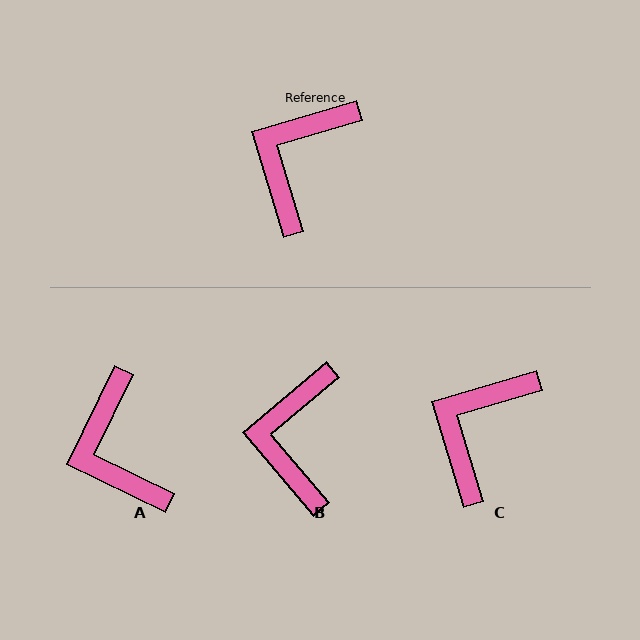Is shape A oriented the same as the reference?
No, it is off by about 47 degrees.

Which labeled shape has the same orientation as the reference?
C.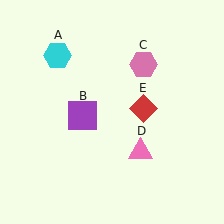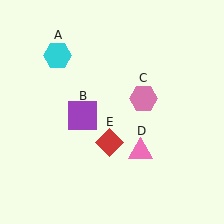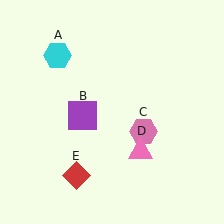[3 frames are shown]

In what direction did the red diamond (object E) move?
The red diamond (object E) moved down and to the left.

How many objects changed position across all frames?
2 objects changed position: pink hexagon (object C), red diamond (object E).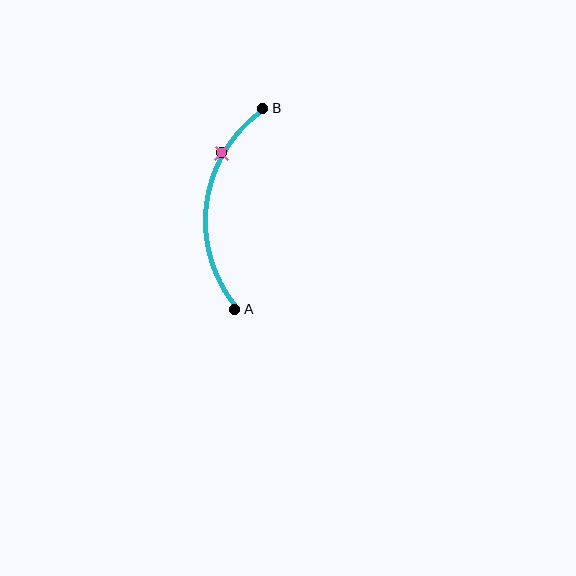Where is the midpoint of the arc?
The arc midpoint is the point on the curve farthest from the straight line joining A and B. It sits to the left of that line.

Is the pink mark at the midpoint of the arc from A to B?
No. The pink mark lies on the arc but is closer to endpoint B. The arc midpoint would be at the point on the curve equidistant along the arc from both A and B.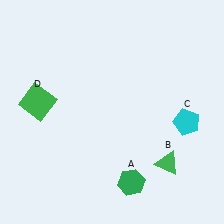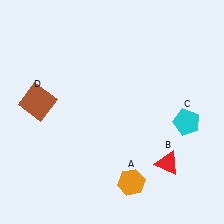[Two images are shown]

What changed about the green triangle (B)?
In Image 1, B is green. In Image 2, it changed to red.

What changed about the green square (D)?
In Image 1, D is green. In Image 2, it changed to brown.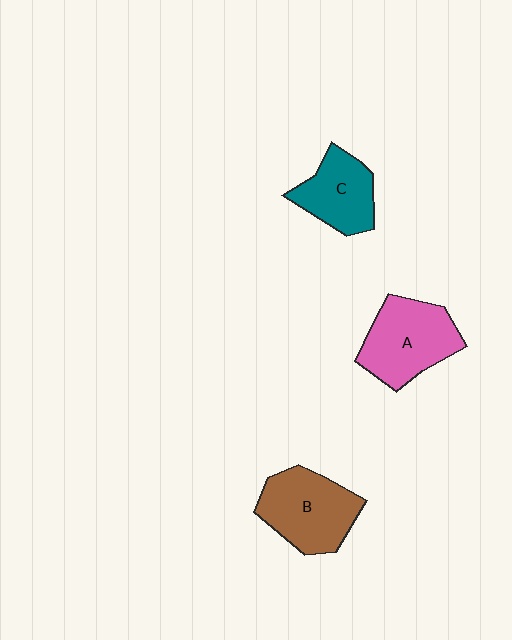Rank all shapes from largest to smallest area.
From largest to smallest: A (pink), B (brown), C (teal).